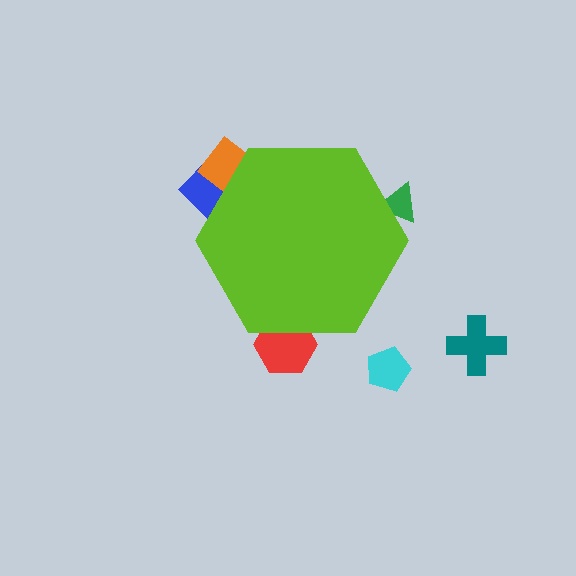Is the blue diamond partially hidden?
Yes, the blue diamond is partially hidden behind the lime hexagon.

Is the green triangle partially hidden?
Yes, the green triangle is partially hidden behind the lime hexagon.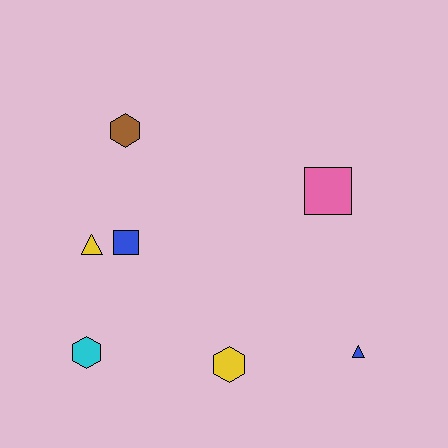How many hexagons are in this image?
There are 3 hexagons.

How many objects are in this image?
There are 7 objects.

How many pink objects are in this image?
There is 1 pink object.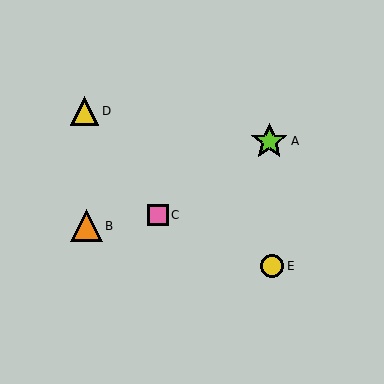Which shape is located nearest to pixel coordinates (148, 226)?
The pink square (labeled C) at (158, 215) is nearest to that location.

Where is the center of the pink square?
The center of the pink square is at (158, 215).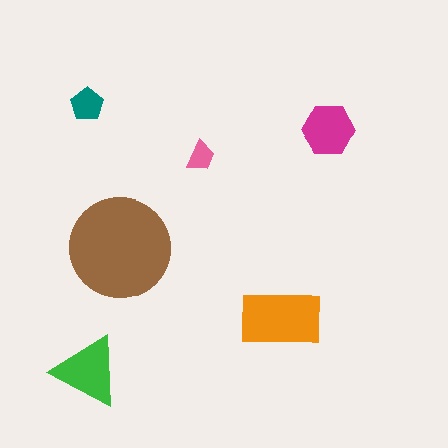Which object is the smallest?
The pink trapezoid.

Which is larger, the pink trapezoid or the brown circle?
The brown circle.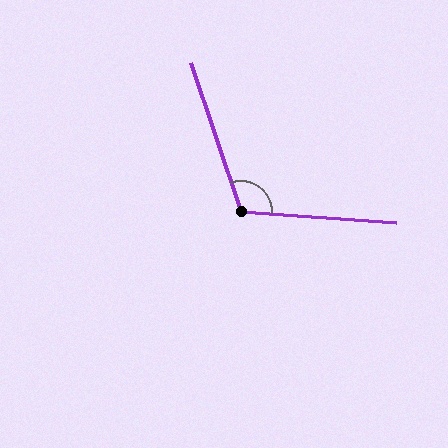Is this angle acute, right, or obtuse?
It is obtuse.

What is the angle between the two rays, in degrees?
Approximately 112 degrees.